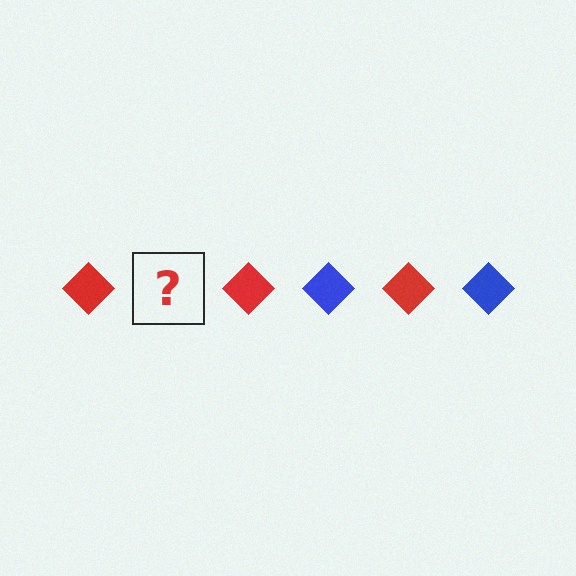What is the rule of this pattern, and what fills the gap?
The rule is that the pattern cycles through red, blue diamonds. The gap should be filled with a blue diamond.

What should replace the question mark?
The question mark should be replaced with a blue diamond.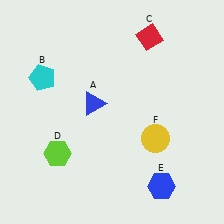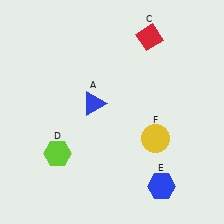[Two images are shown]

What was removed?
The cyan pentagon (B) was removed in Image 2.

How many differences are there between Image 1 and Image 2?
There is 1 difference between the two images.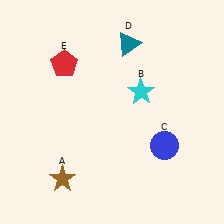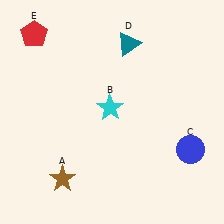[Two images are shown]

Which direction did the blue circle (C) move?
The blue circle (C) moved right.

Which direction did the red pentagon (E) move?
The red pentagon (E) moved left.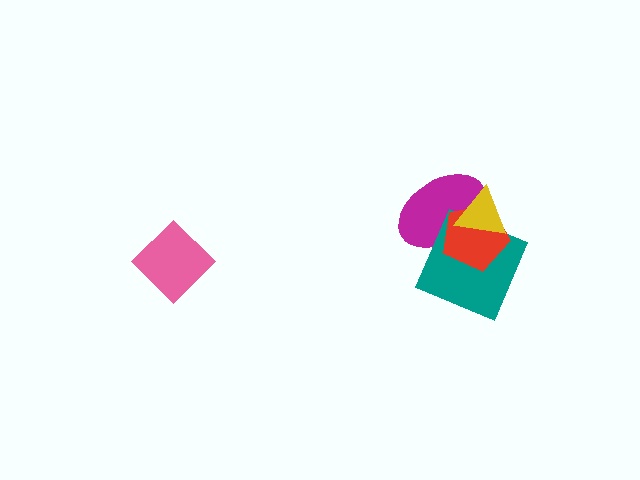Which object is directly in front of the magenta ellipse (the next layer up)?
The teal square is directly in front of the magenta ellipse.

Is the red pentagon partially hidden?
Yes, it is partially covered by another shape.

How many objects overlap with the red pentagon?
3 objects overlap with the red pentagon.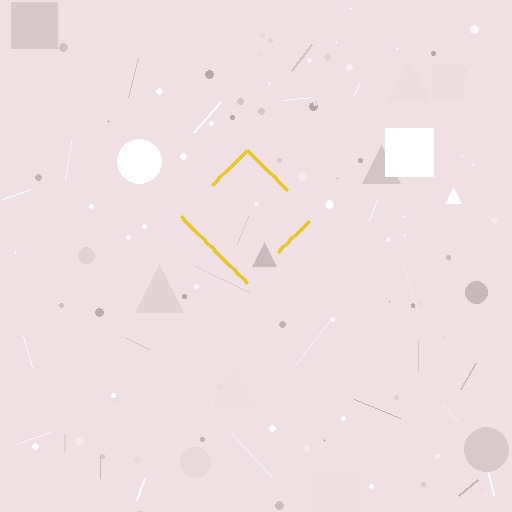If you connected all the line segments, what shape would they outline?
They would outline a diamond.